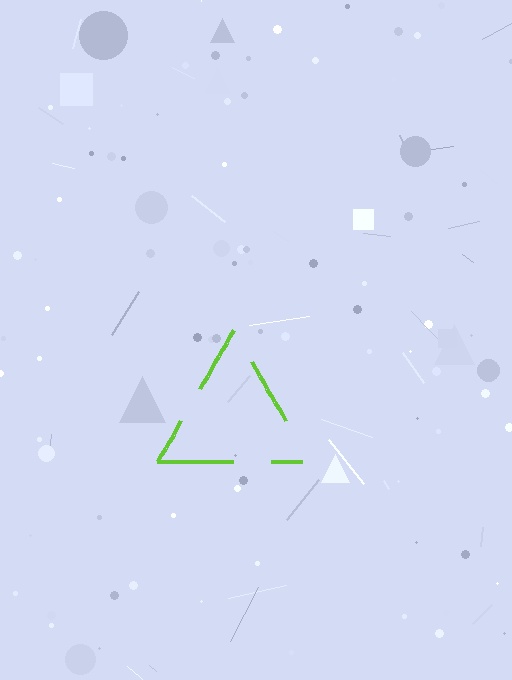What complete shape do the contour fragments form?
The contour fragments form a triangle.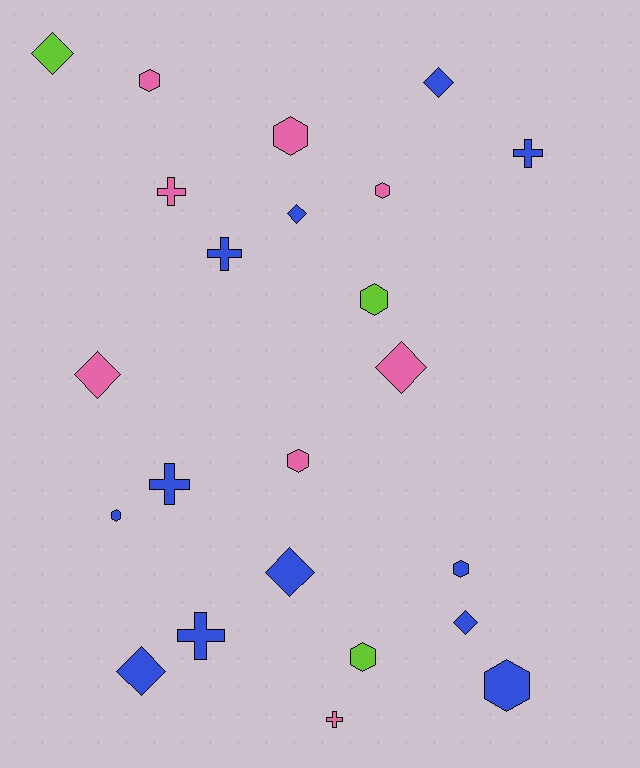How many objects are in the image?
There are 23 objects.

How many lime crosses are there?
There are no lime crosses.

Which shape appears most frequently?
Hexagon, with 9 objects.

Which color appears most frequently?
Blue, with 12 objects.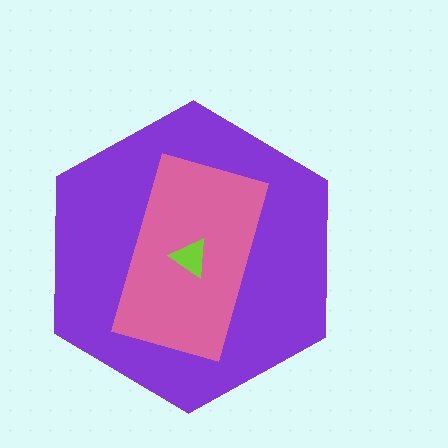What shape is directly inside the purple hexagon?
The pink rectangle.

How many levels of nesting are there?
3.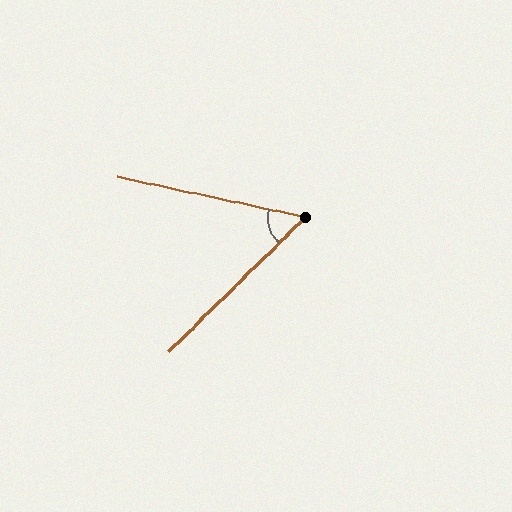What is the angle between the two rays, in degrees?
Approximately 57 degrees.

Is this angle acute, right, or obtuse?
It is acute.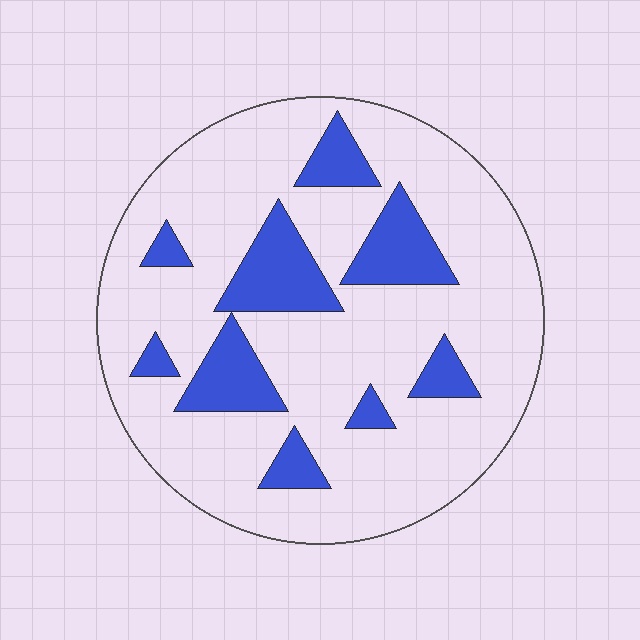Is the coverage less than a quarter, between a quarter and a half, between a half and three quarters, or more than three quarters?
Less than a quarter.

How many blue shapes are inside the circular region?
9.